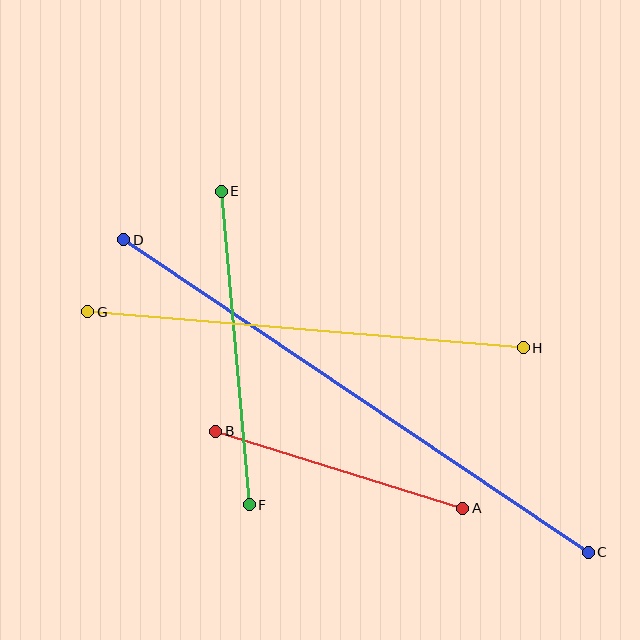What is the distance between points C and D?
The distance is approximately 560 pixels.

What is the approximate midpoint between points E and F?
The midpoint is at approximately (235, 348) pixels.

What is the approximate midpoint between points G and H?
The midpoint is at approximately (306, 330) pixels.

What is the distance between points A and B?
The distance is approximately 259 pixels.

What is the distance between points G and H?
The distance is approximately 437 pixels.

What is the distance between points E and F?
The distance is approximately 315 pixels.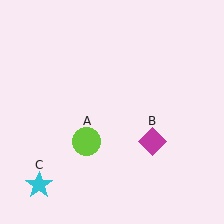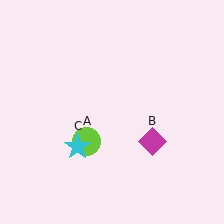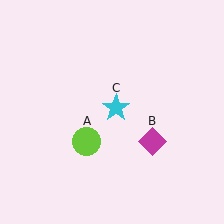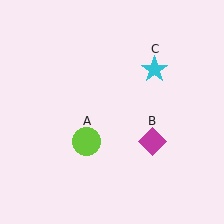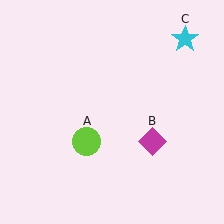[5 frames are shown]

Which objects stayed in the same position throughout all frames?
Lime circle (object A) and magenta diamond (object B) remained stationary.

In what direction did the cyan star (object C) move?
The cyan star (object C) moved up and to the right.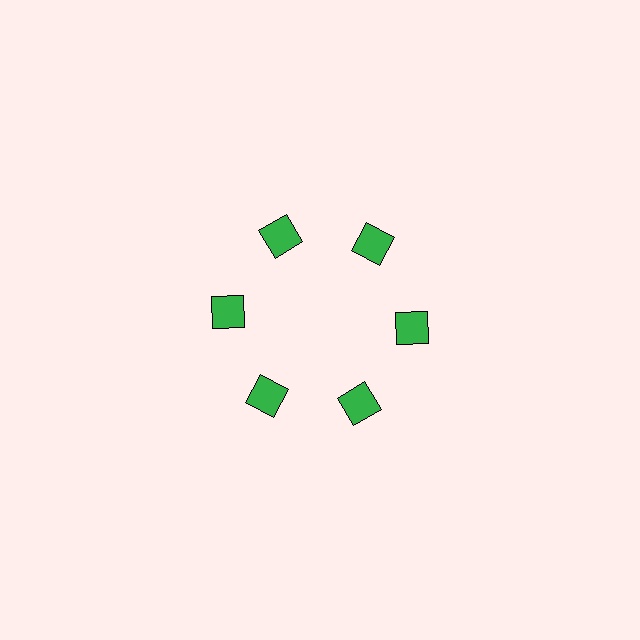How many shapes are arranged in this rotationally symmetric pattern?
There are 6 shapes, arranged in 6 groups of 1.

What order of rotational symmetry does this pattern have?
This pattern has 6-fold rotational symmetry.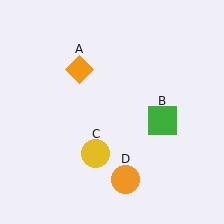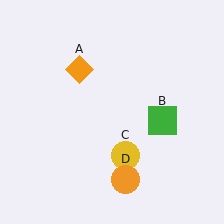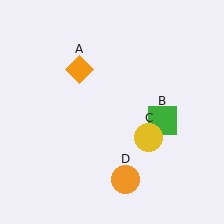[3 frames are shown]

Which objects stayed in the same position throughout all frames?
Orange diamond (object A) and green square (object B) and orange circle (object D) remained stationary.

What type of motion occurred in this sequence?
The yellow circle (object C) rotated counterclockwise around the center of the scene.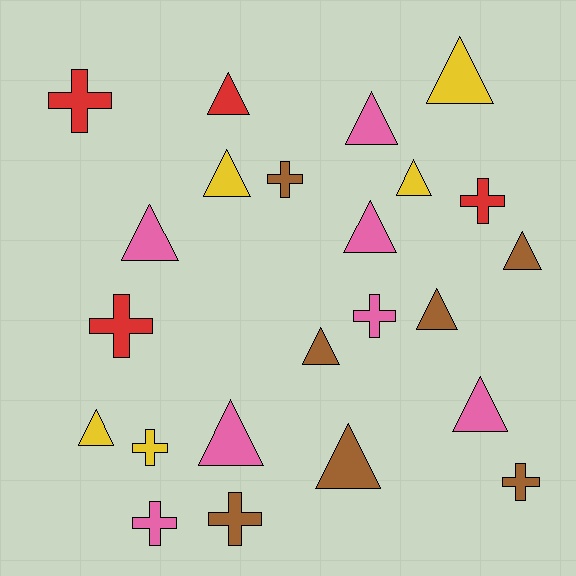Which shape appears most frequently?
Triangle, with 14 objects.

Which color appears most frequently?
Pink, with 7 objects.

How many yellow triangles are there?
There are 4 yellow triangles.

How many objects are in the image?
There are 23 objects.